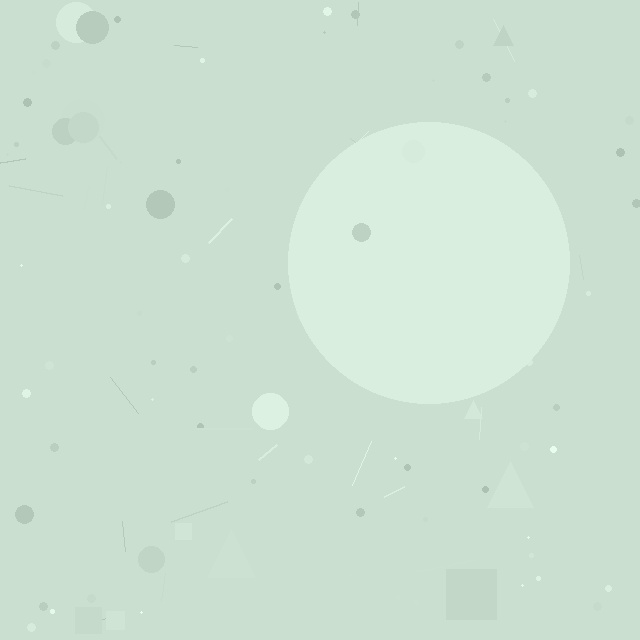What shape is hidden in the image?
A circle is hidden in the image.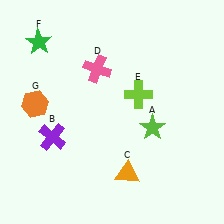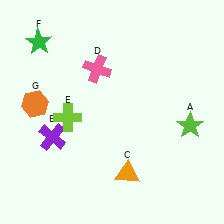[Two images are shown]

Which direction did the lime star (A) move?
The lime star (A) moved right.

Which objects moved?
The objects that moved are: the lime star (A), the lime cross (E).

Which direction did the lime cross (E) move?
The lime cross (E) moved left.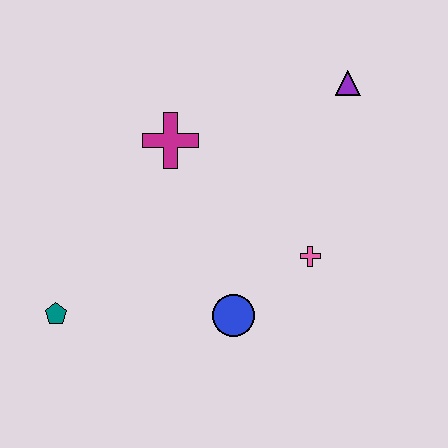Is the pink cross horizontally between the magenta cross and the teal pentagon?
No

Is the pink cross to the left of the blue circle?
No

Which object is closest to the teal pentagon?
The blue circle is closest to the teal pentagon.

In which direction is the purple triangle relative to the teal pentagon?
The purple triangle is to the right of the teal pentagon.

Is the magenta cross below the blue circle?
No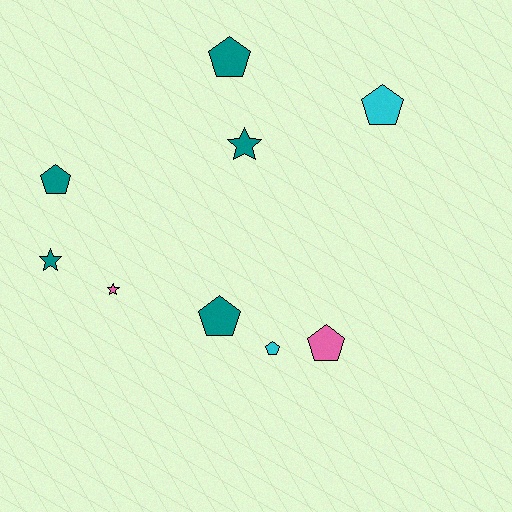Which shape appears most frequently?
Pentagon, with 6 objects.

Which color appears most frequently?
Teal, with 5 objects.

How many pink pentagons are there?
There is 1 pink pentagon.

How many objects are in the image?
There are 9 objects.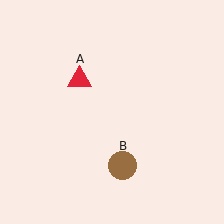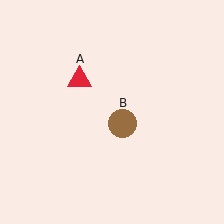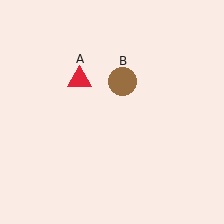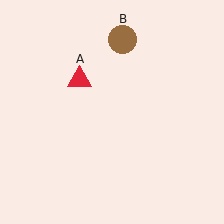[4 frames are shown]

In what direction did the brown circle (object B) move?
The brown circle (object B) moved up.